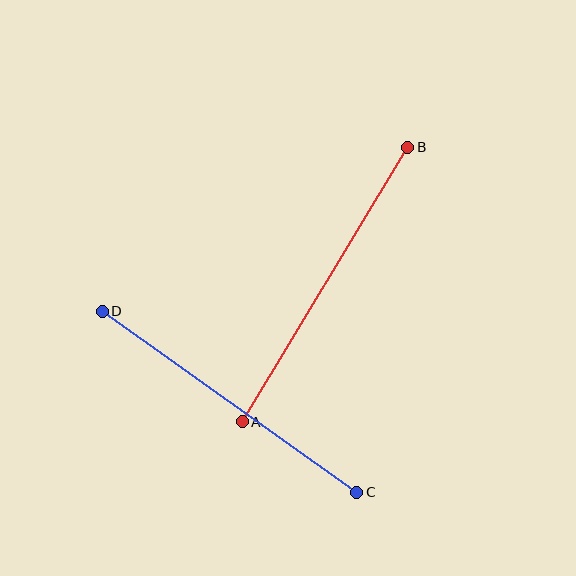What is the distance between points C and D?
The distance is approximately 312 pixels.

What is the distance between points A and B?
The distance is approximately 321 pixels.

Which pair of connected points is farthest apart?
Points A and B are farthest apart.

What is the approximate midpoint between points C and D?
The midpoint is at approximately (230, 402) pixels.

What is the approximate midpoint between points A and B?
The midpoint is at approximately (325, 285) pixels.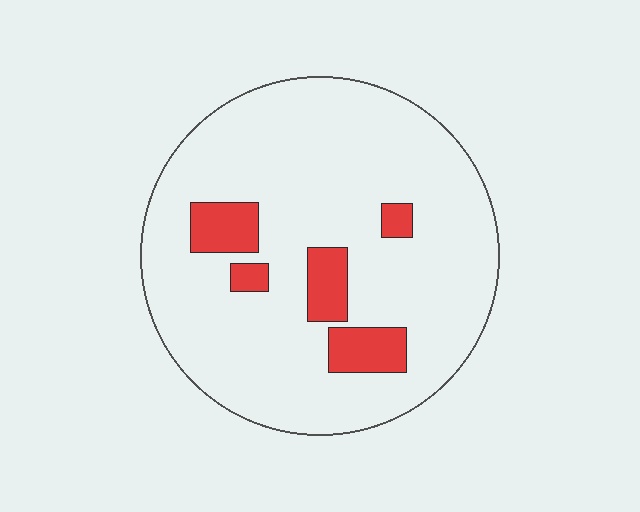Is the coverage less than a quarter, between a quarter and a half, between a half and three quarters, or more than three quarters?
Less than a quarter.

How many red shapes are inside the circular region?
5.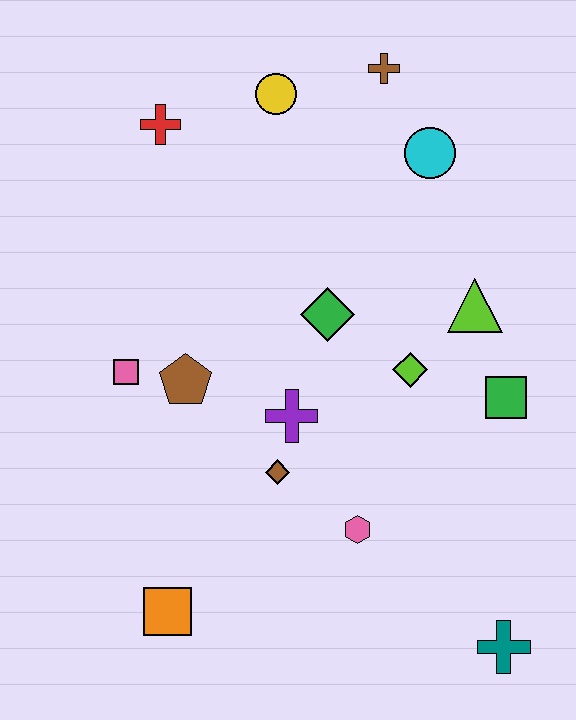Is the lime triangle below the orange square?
No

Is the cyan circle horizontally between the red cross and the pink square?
No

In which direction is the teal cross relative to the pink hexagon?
The teal cross is to the right of the pink hexagon.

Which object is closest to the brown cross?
The cyan circle is closest to the brown cross.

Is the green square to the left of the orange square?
No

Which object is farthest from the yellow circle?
The teal cross is farthest from the yellow circle.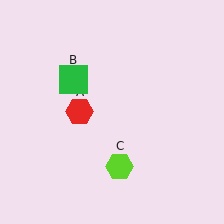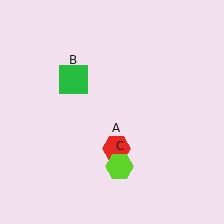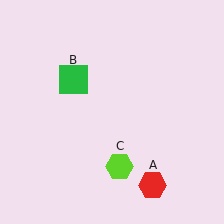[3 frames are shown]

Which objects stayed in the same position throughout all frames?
Green square (object B) and lime hexagon (object C) remained stationary.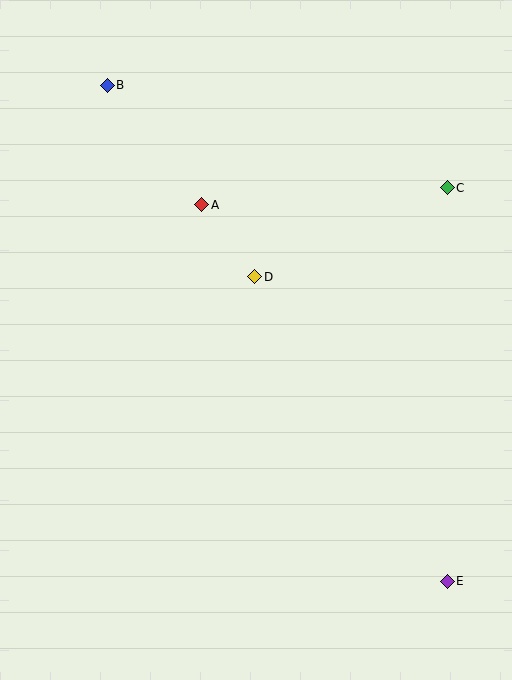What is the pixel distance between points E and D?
The distance between E and D is 360 pixels.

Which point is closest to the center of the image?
Point D at (255, 277) is closest to the center.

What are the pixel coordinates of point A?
Point A is at (202, 205).